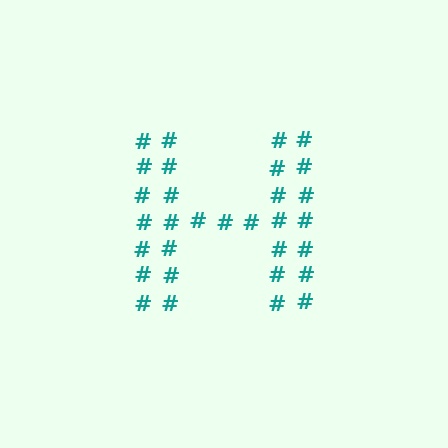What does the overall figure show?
The overall figure shows the letter H.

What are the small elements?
The small elements are hash symbols.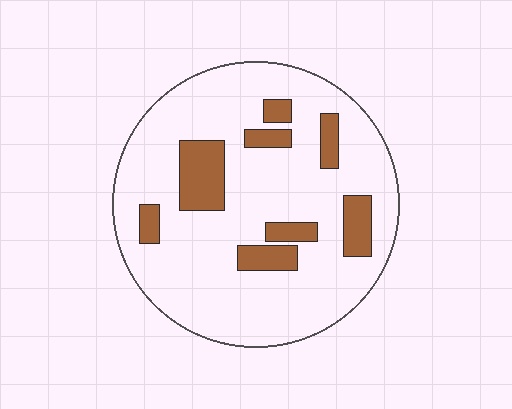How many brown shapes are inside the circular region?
8.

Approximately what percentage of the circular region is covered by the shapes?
Approximately 15%.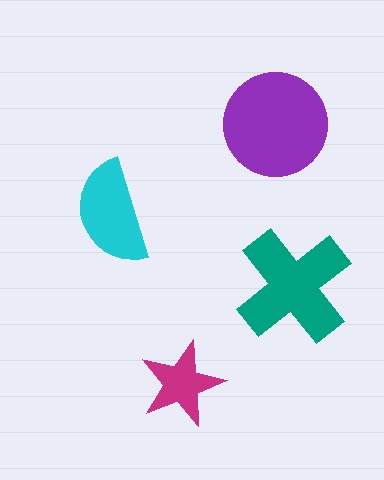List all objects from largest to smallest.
The purple circle, the teal cross, the cyan semicircle, the magenta star.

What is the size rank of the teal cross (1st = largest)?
2nd.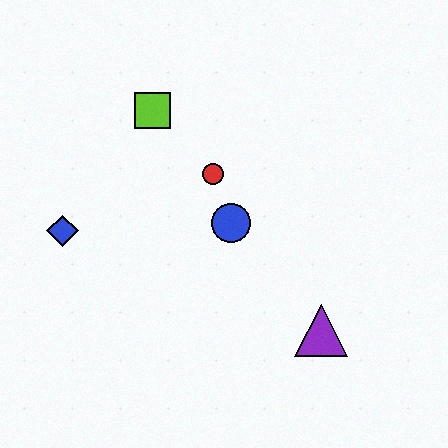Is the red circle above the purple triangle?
Yes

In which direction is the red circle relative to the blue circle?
The red circle is above the blue circle.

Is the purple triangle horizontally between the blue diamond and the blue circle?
No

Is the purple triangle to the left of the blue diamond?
No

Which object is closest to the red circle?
The blue circle is closest to the red circle.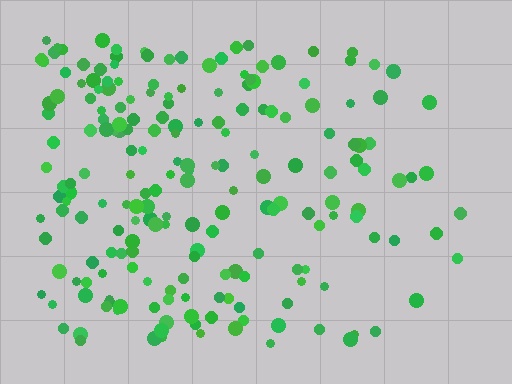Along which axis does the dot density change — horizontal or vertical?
Horizontal.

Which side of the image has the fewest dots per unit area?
The right.